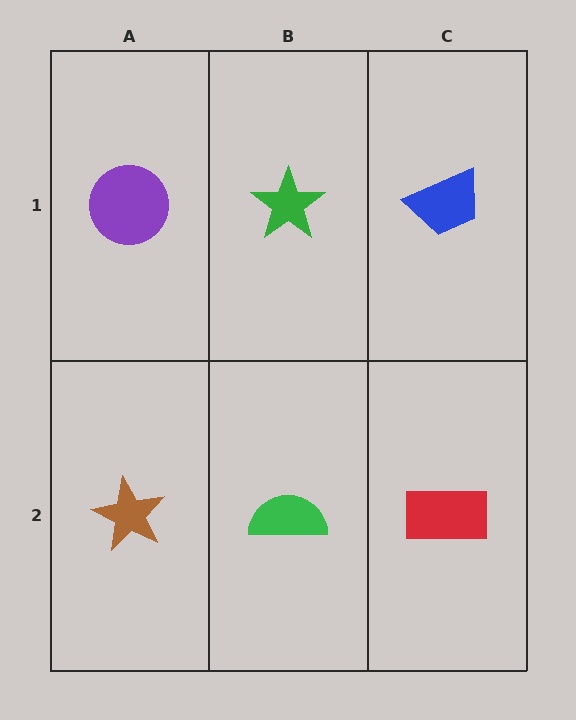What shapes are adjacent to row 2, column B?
A green star (row 1, column B), a brown star (row 2, column A), a red rectangle (row 2, column C).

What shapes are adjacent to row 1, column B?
A green semicircle (row 2, column B), a purple circle (row 1, column A), a blue trapezoid (row 1, column C).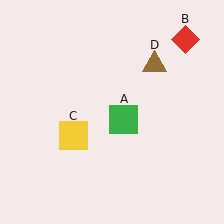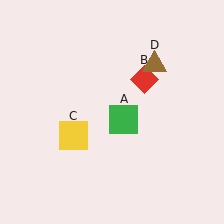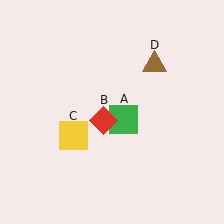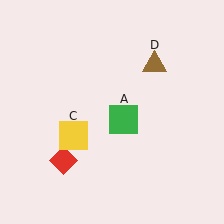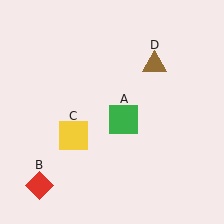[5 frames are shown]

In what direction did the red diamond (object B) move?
The red diamond (object B) moved down and to the left.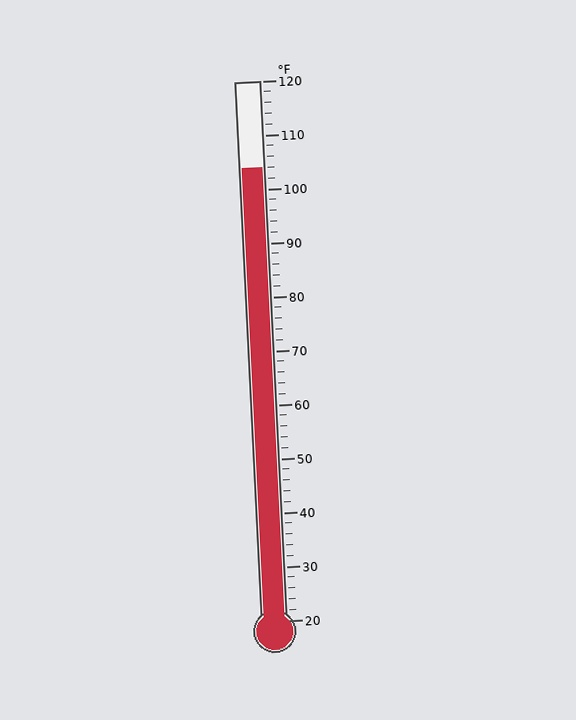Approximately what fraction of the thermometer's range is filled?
The thermometer is filled to approximately 85% of its range.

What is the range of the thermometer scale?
The thermometer scale ranges from 20°F to 120°F.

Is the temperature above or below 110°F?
The temperature is below 110°F.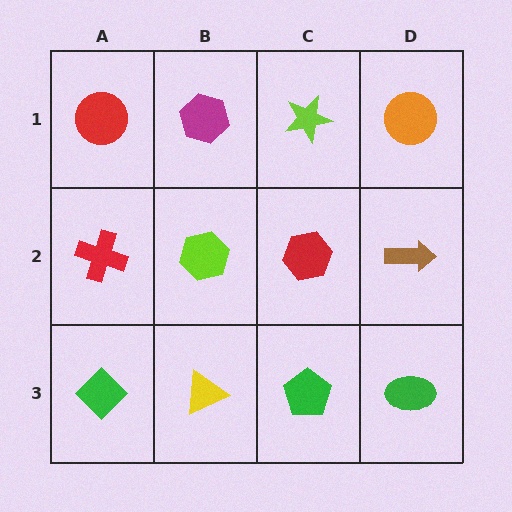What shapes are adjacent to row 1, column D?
A brown arrow (row 2, column D), a lime star (row 1, column C).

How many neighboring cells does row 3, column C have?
3.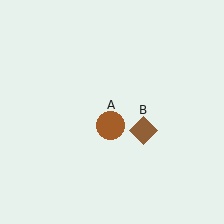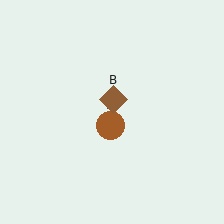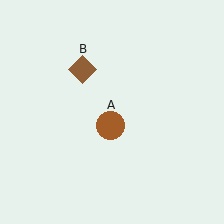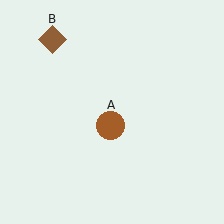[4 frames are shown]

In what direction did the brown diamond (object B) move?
The brown diamond (object B) moved up and to the left.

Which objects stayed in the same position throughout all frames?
Brown circle (object A) remained stationary.